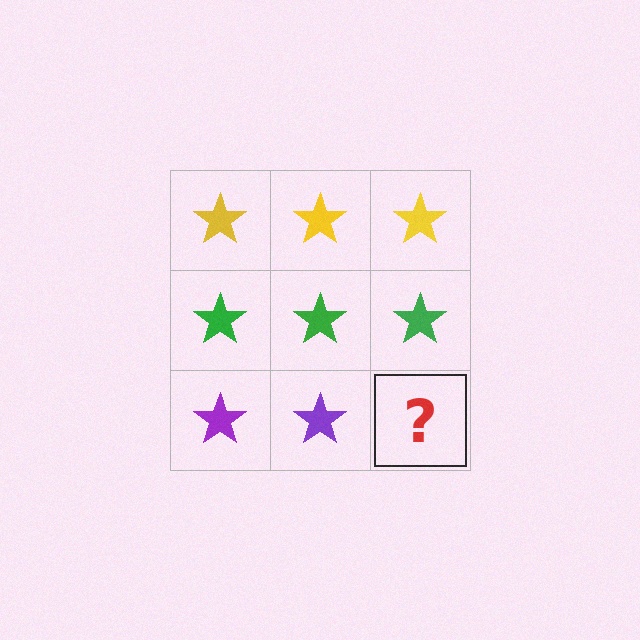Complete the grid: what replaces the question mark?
The question mark should be replaced with a purple star.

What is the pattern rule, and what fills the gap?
The rule is that each row has a consistent color. The gap should be filled with a purple star.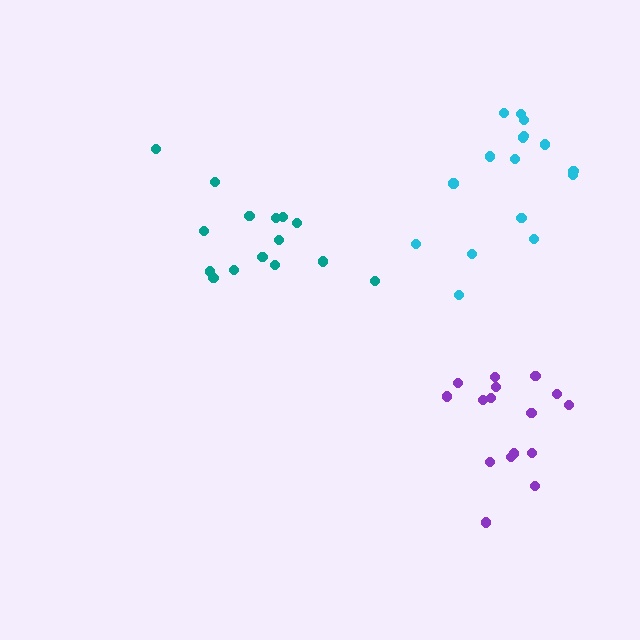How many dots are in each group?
Group 1: 16 dots, Group 2: 15 dots, Group 3: 16 dots (47 total).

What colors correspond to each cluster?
The clusters are colored: purple, teal, cyan.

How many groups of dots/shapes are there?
There are 3 groups.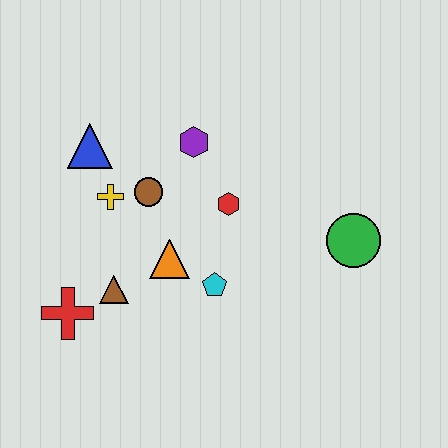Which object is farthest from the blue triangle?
The green circle is farthest from the blue triangle.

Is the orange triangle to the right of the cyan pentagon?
No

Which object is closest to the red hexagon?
The purple hexagon is closest to the red hexagon.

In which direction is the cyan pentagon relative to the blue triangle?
The cyan pentagon is below the blue triangle.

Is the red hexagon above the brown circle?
No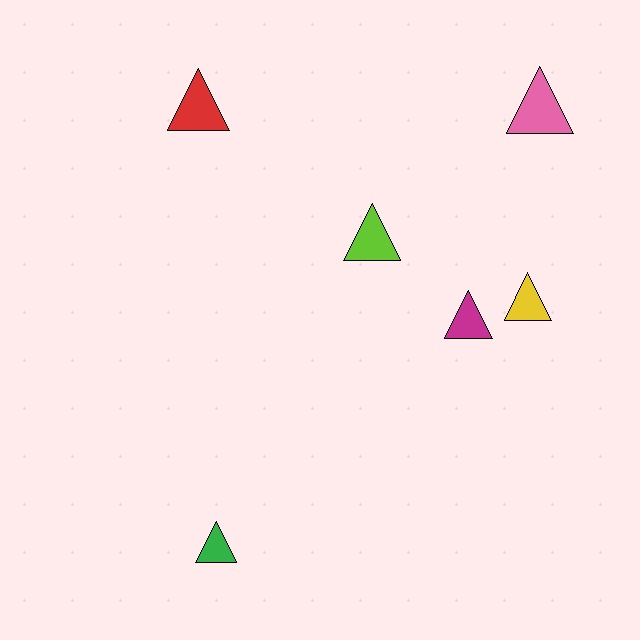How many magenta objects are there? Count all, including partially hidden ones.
There is 1 magenta object.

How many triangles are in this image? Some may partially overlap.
There are 6 triangles.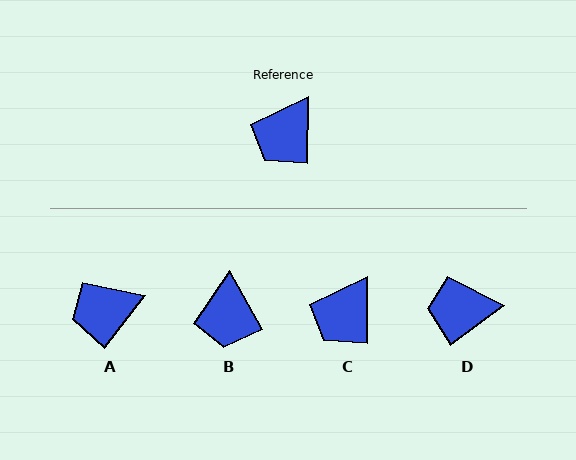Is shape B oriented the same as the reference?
No, it is off by about 30 degrees.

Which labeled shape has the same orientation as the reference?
C.